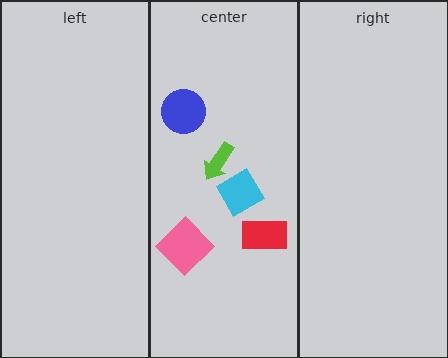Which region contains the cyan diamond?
The center region.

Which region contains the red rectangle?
The center region.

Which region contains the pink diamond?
The center region.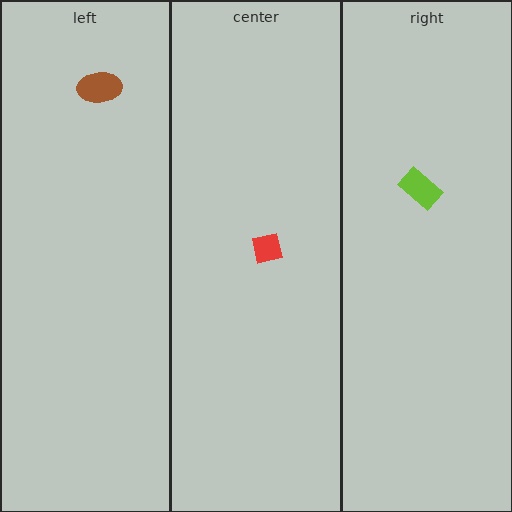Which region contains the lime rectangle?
The right region.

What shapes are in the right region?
The lime rectangle.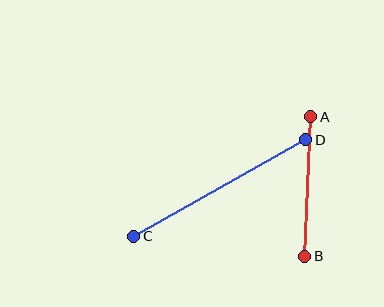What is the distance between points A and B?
The distance is approximately 140 pixels.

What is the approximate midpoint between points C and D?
The midpoint is at approximately (220, 188) pixels.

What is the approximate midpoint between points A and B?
The midpoint is at approximately (308, 187) pixels.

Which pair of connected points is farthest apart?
Points C and D are farthest apart.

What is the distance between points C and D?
The distance is approximately 197 pixels.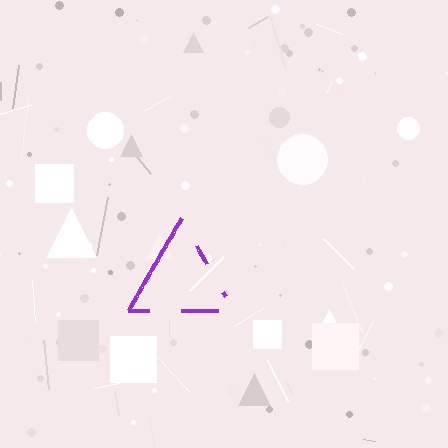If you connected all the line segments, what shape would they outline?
They would outline a triangle.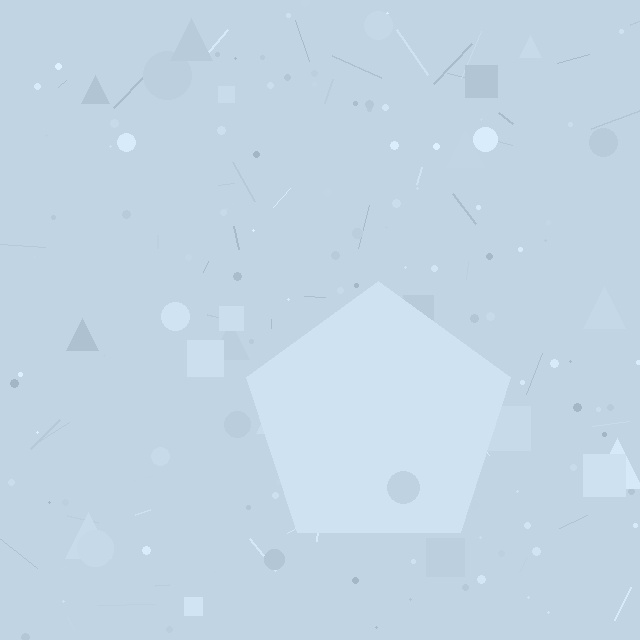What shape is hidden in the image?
A pentagon is hidden in the image.